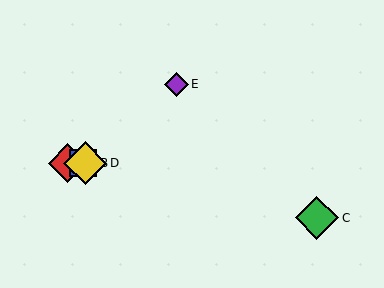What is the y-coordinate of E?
Object E is at y≈84.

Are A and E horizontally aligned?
No, A is at y≈163 and E is at y≈84.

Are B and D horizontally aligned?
Yes, both are at y≈163.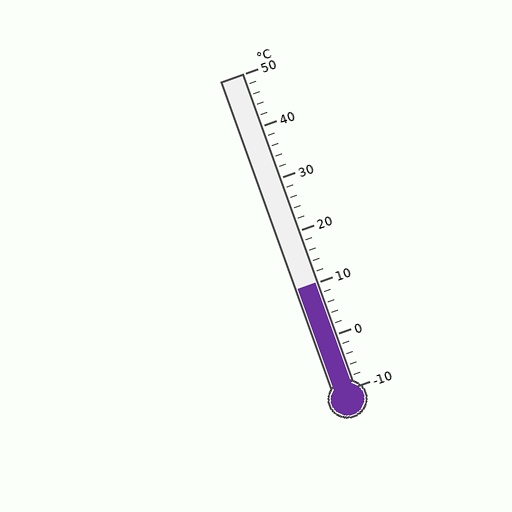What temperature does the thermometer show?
The thermometer shows approximately 10°C.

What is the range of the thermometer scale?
The thermometer scale ranges from -10°C to 50°C.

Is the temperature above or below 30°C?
The temperature is below 30°C.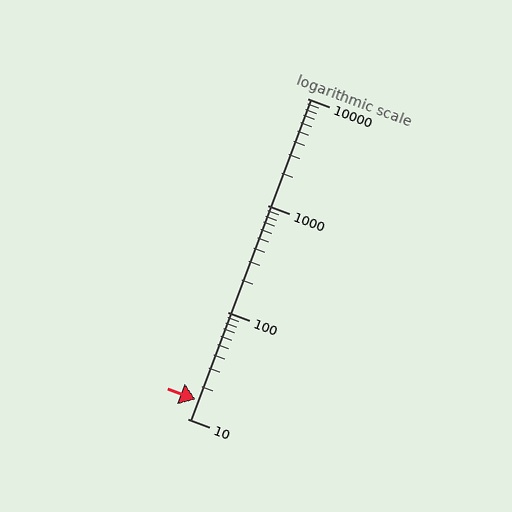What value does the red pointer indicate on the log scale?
The pointer indicates approximately 15.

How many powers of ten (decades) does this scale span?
The scale spans 3 decades, from 10 to 10000.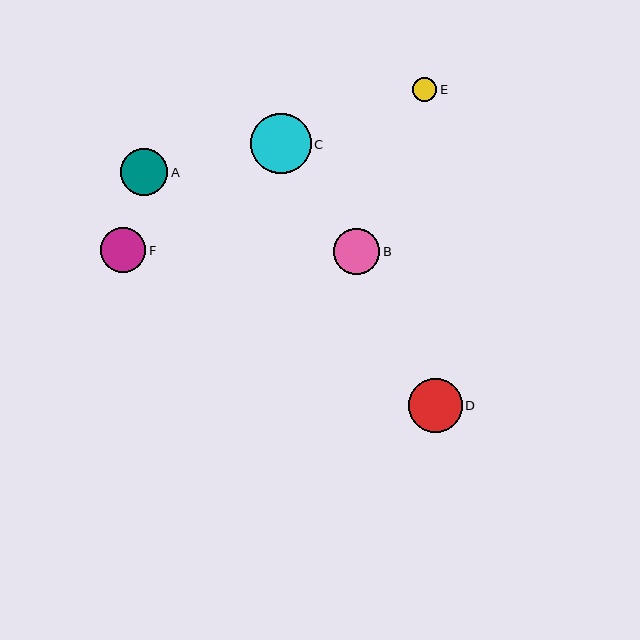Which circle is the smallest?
Circle E is the smallest with a size of approximately 24 pixels.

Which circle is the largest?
Circle C is the largest with a size of approximately 60 pixels.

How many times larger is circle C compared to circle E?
Circle C is approximately 2.5 times the size of circle E.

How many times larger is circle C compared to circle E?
Circle C is approximately 2.5 times the size of circle E.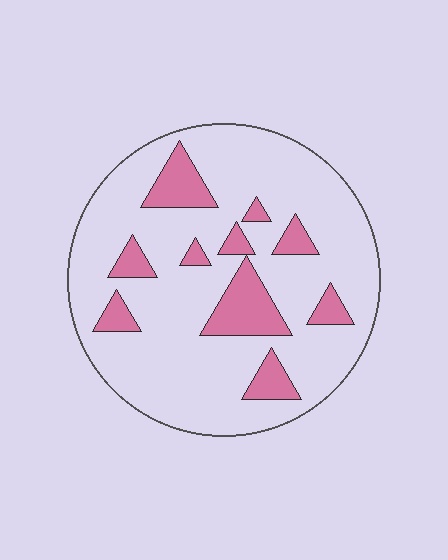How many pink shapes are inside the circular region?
10.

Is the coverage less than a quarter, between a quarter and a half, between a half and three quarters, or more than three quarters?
Less than a quarter.